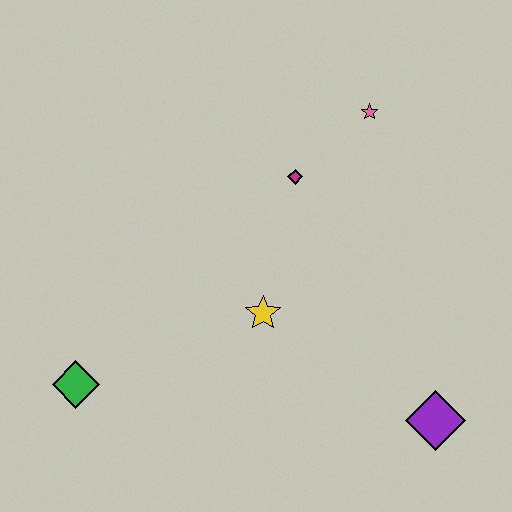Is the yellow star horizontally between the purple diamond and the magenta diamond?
No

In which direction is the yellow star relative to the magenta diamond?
The yellow star is below the magenta diamond.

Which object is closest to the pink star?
The magenta diamond is closest to the pink star.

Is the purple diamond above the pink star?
No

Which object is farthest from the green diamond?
The pink star is farthest from the green diamond.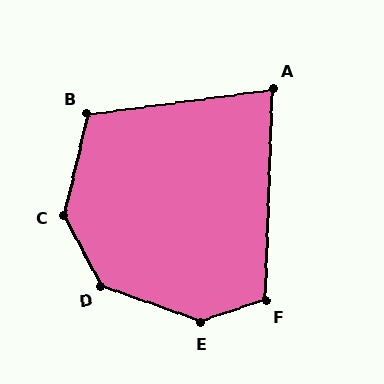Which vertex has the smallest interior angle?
A, at approximately 81 degrees.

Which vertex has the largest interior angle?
E, at approximately 141 degrees.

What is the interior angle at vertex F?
Approximately 111 degrees (obtuse).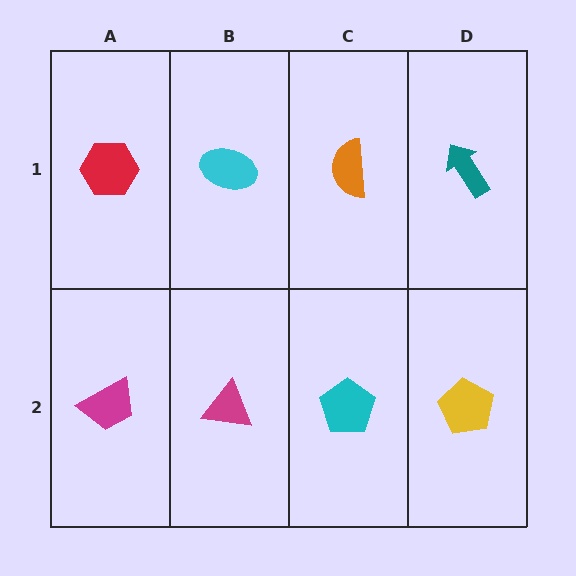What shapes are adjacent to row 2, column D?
A teal arrow (row 1, column D), a cyan pentagon (row 2, column C).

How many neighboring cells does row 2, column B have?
3.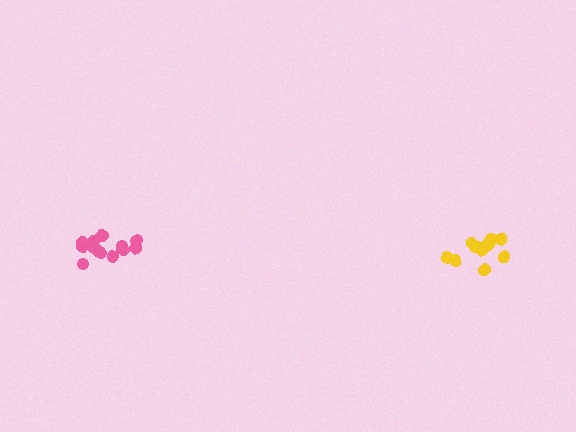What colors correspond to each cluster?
The clusters are colored: pink, yellow.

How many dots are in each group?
Group 1: 13 dots, Group 2: 11 dots (24 total).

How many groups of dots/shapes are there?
There are 2 groups.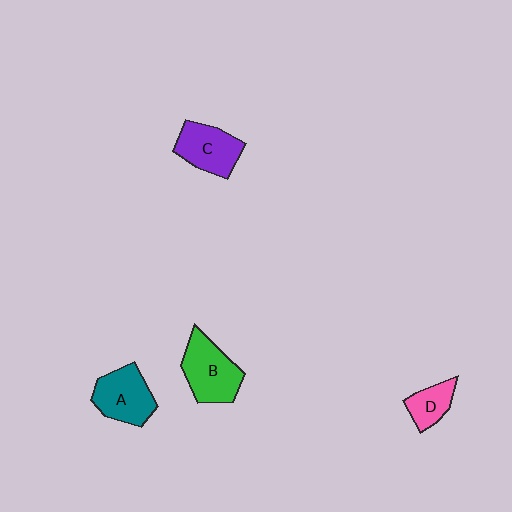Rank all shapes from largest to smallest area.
From largest to smallest: B (green), A (teal), C (purple), D (pink).